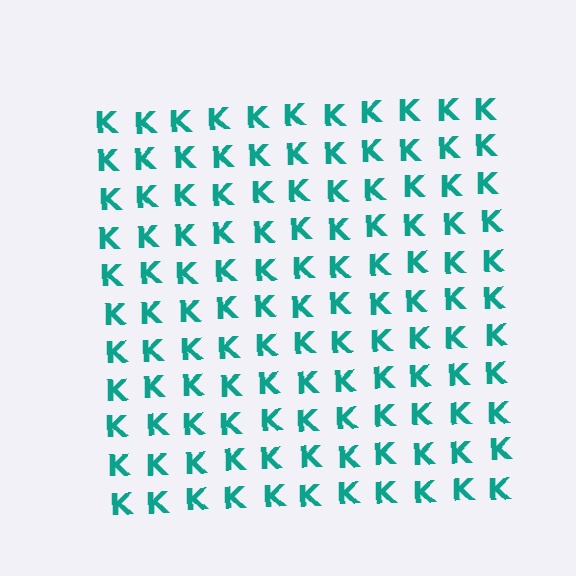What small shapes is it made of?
It is made of small letter K's.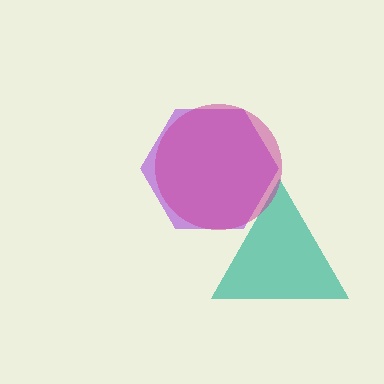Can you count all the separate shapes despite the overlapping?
Yes, there are 3 separate shapes.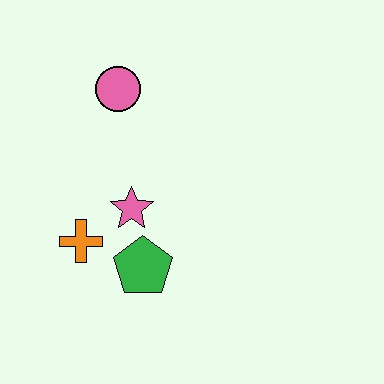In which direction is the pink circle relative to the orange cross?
The pink circle is above the orange cross.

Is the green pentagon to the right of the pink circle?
Yes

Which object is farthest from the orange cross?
The pink circle is farthest from the orange cross.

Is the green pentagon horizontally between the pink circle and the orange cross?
No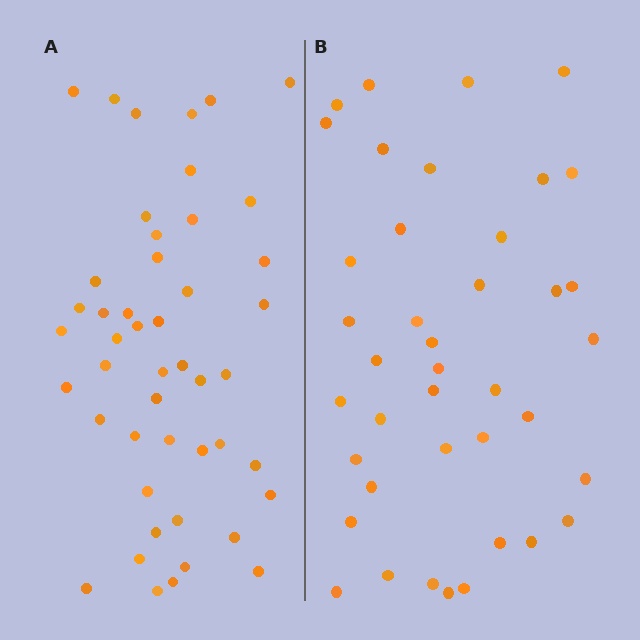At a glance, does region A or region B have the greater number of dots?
Region A (the left region) has more dots.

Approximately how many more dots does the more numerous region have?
Region A has roughly 8 or so more dots than region B.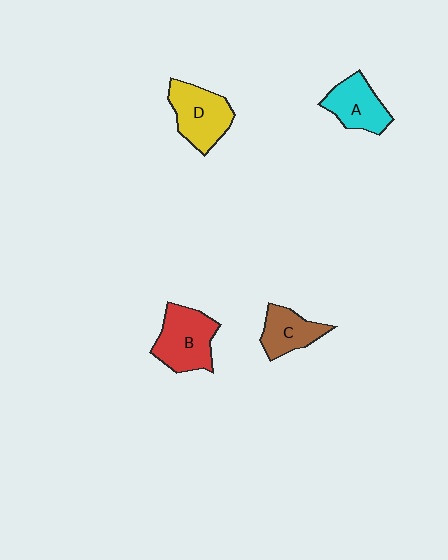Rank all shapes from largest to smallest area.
From largest to smallest: B (red), D (yellow), A (cyan), C (brown).